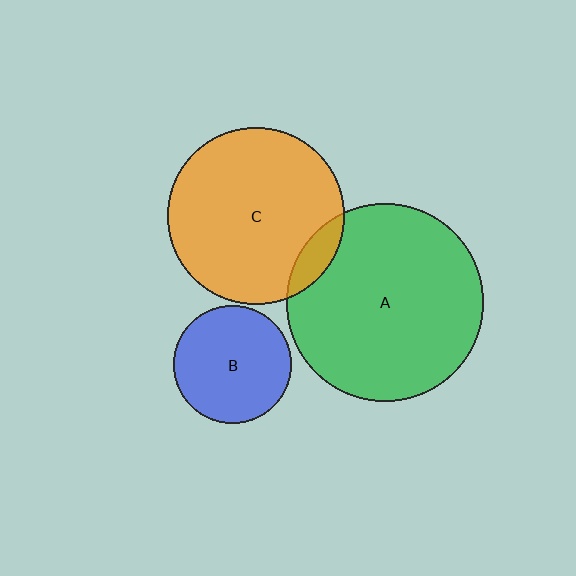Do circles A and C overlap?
Yes.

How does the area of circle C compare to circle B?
Approximately 2.3 times.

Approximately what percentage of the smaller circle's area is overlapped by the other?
Approximately 10%.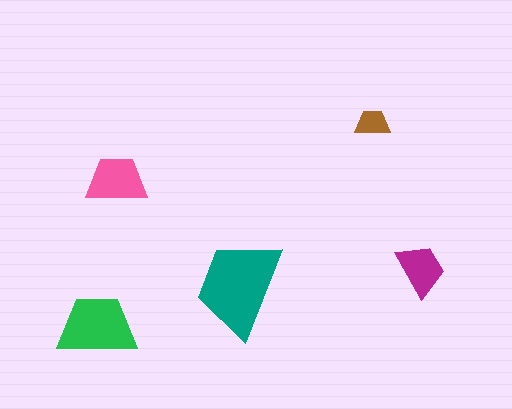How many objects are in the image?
There are 5 objects in the image.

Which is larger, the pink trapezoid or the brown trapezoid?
The pink one.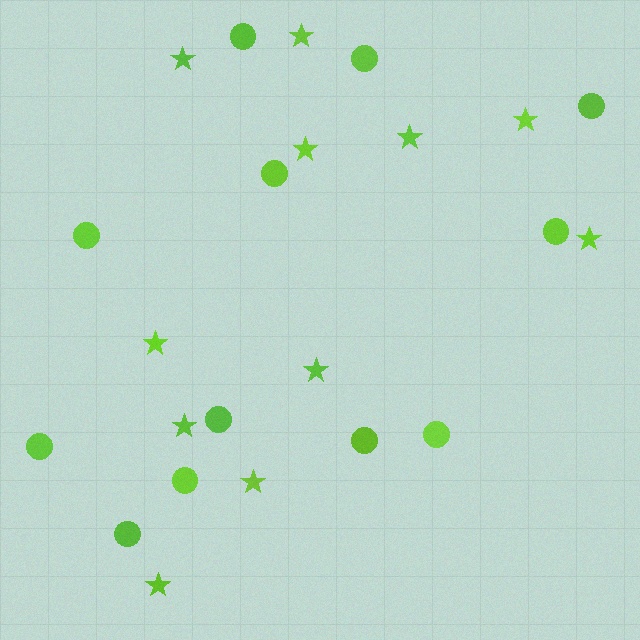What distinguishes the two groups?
There are 2 groups: one group of circles (12) and one group of stars (11).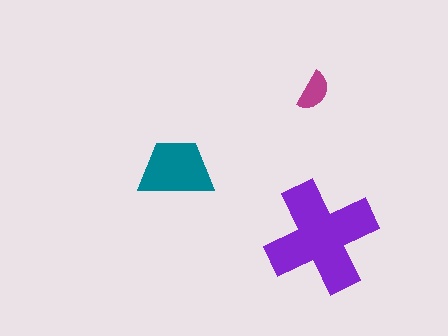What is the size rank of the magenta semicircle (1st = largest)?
3rd.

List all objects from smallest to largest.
The magenta semicircle, the teal trapezoid, the purple cross.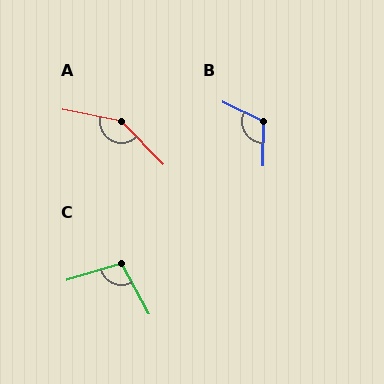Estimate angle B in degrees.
Approximately 114 degrees.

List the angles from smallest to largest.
C (102°), B (114°), A (146°).